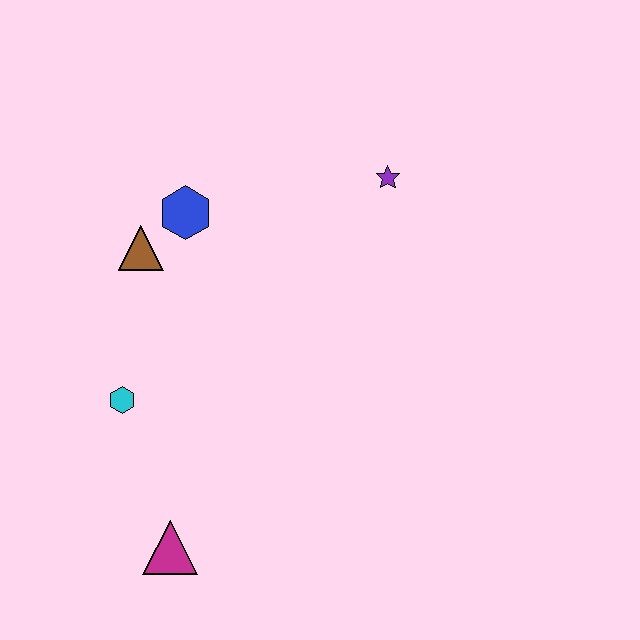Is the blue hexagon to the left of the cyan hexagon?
No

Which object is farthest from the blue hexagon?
The magenta triangle is farthest from the blue hexagon.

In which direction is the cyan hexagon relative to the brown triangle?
The cyan hexagon is below the brown triangle.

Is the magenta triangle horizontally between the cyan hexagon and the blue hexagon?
Yes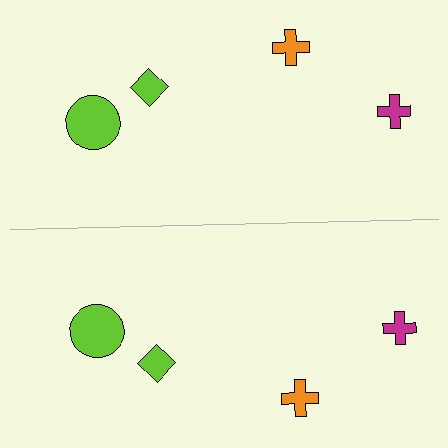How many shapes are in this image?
There are 8 shapes in this image.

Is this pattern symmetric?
Yes, this pattern has bilateral (reflection) symmetry.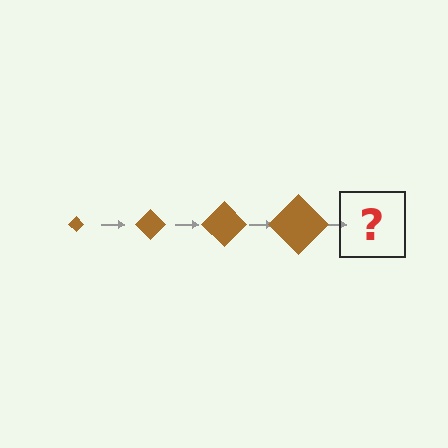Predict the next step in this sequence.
The next step is a brown diamond, larger than the previous one.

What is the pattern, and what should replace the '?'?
The pattern is that the diamond gets progressively larger each step. The '?' should be a brown diamond, larger than the previous one.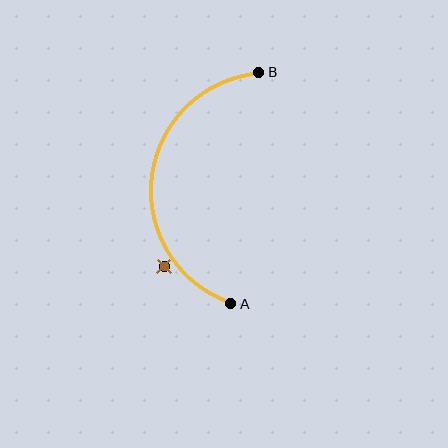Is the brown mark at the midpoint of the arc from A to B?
No — the brown mark does not lie on the arc at all. It sits slightly outside the curve.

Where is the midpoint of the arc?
The arc midpoint is the point on the curve farthest from the straight line joining A and B. It sits to the left of that line.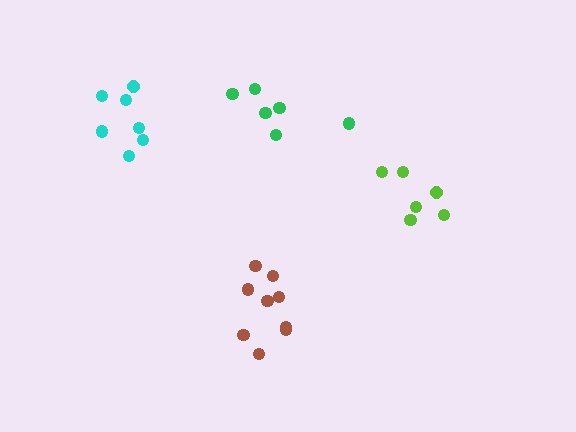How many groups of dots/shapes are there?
There are 4 groups.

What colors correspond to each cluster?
The clusters are colored: lime, brown, green, cyan.